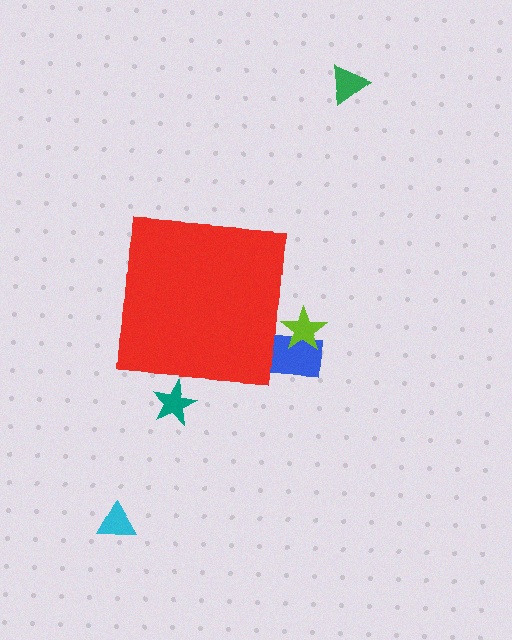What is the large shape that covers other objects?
A red square.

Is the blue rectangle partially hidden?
Yes, the blue rectangle is partially hidden behind the red square.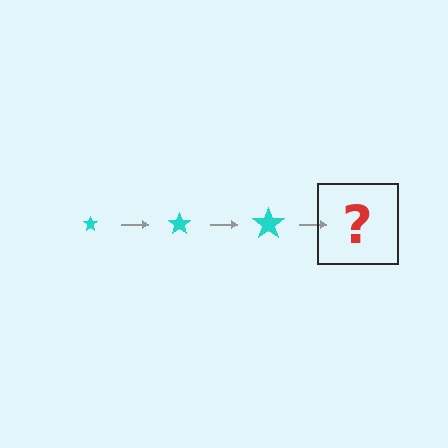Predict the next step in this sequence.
The next step is a cyan star, larger than the previous one.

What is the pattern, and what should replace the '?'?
The pattern is that the star gets progressively larger each step. The '?' should be a cyan star, larger than the previous one.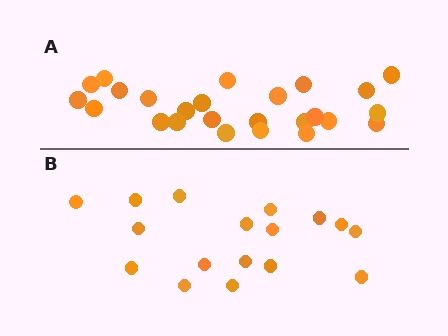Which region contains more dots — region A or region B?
Region A (the top region) has more dots.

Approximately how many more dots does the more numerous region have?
Region A has roughly 8 or so more dots than region B.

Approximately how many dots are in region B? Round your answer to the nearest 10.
About 20 dots. (The exact count is 17, which rounds to 20.)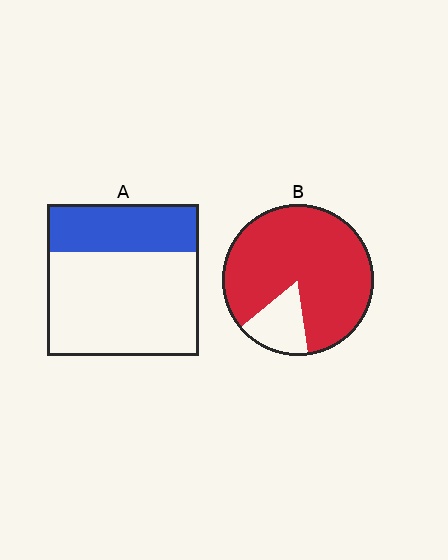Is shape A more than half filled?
No.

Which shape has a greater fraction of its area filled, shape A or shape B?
Shape B.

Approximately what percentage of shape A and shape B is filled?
A is approximately 30% and B is approximately 85%.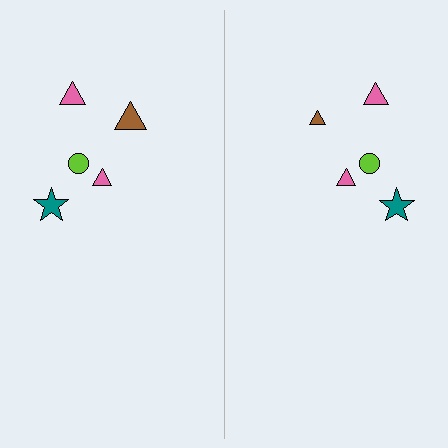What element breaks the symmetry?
The brown triangle on the right side has a different size than its mirror counterpart.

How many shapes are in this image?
There are 10 shapes in this image.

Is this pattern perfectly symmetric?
No, the pattern is not perfectly symmetric. The brown triangle on the right side has a different size than its mirror counterpart.